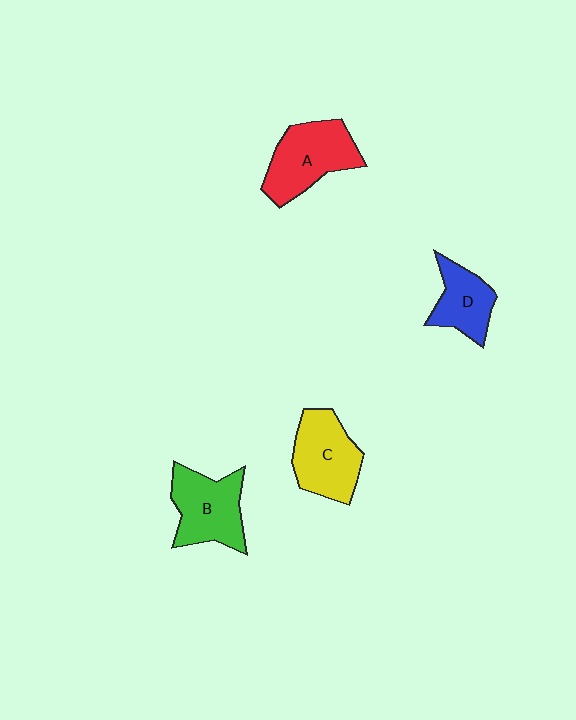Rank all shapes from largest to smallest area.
From largest to smallest: A (red), B (green), C (yellow), D (blue).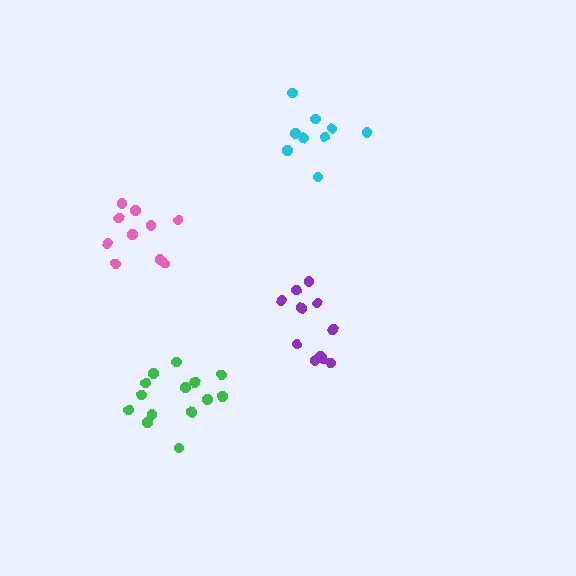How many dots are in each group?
Group 1: 9 dots, Group 2: 14 dots, Group 3: 11 dots, Group 4: 10 dots (44 total).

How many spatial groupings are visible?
There are 4 spatial groupings.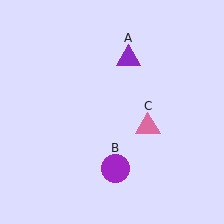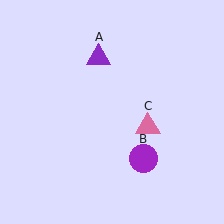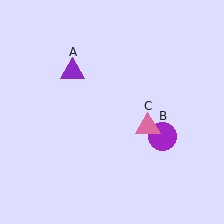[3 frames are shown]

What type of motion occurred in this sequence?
The purple triangle (object A), purple circle (object B) rotated counterclockwise around the center of the scene.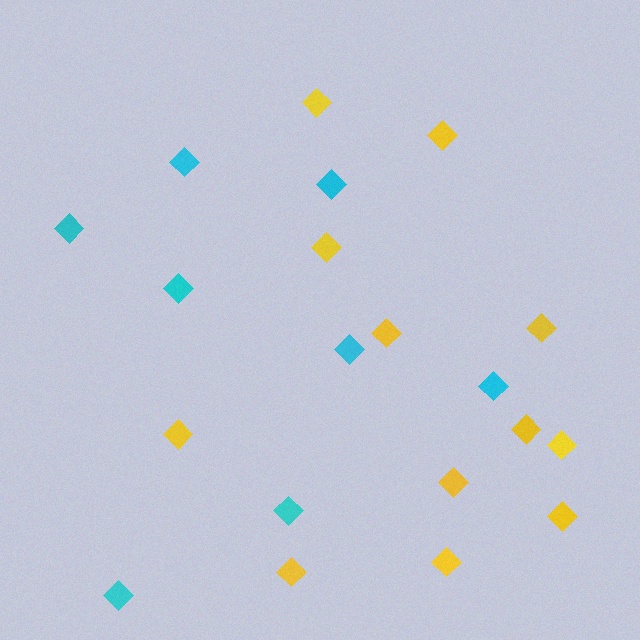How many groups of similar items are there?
There are 2 groups: one group of yellow diamonds (12) and one group of cyan diamonds (8).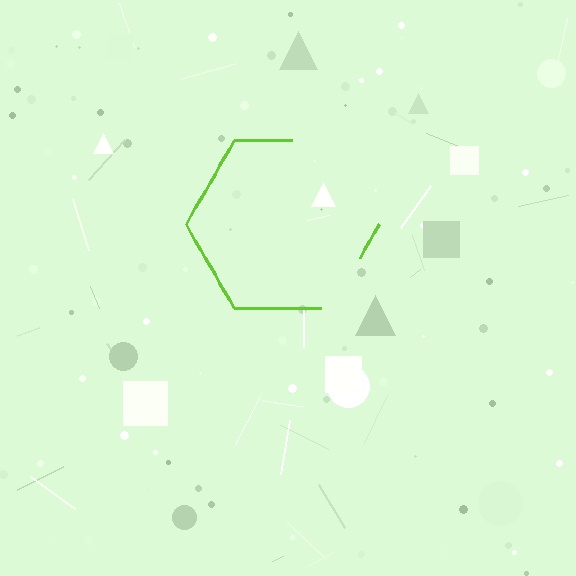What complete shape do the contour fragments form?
The contour fragments form a hexagon.